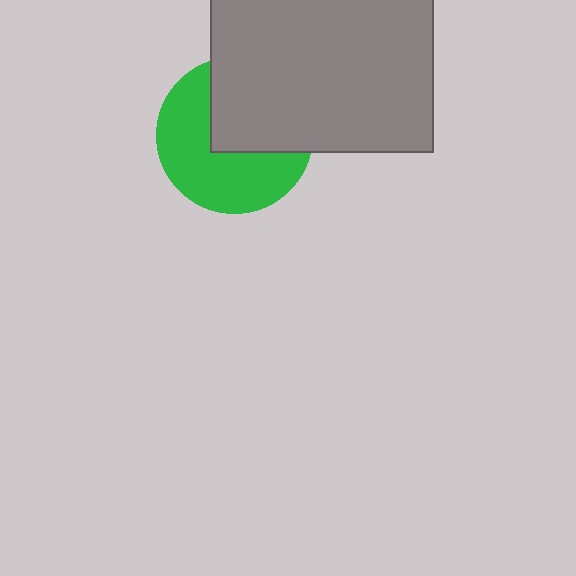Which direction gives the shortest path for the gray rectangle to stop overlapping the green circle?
Moving toward the upper-right gives the shortest separation.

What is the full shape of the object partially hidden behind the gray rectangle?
The partially hidden object is a green circle.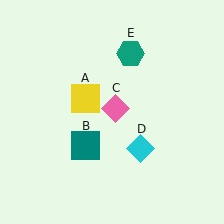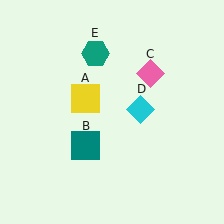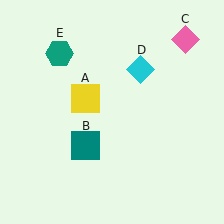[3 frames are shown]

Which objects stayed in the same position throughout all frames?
Yellow square (object A) and teal square (object B) remained stationary.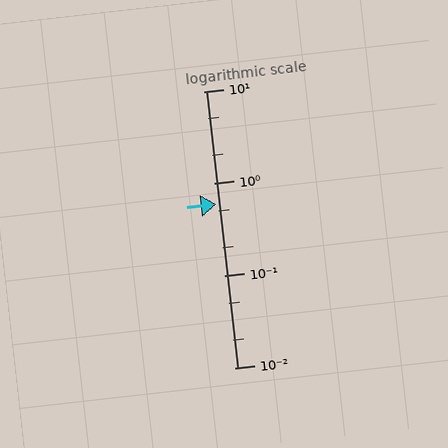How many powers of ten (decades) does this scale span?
The scale spans 3 decades, from 0.01 to 10.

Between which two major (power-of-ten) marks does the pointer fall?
The pointer is between 0.1 and 1.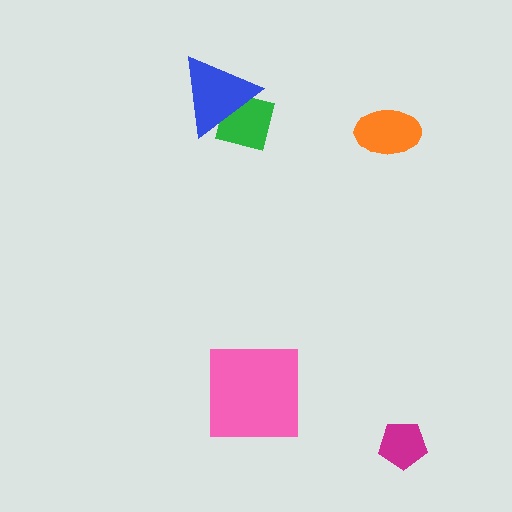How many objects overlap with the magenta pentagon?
0 objects overlap with the magenta pentagon.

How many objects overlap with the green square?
1 object overlaps with the green square.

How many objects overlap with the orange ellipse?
0 objects overlap with the orange ellipse.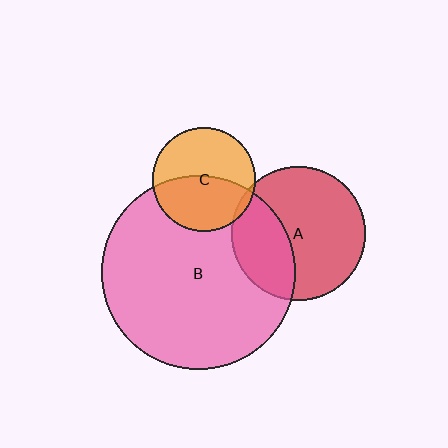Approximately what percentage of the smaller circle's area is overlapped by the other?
Approximately 35%.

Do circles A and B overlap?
Yes.